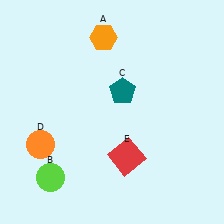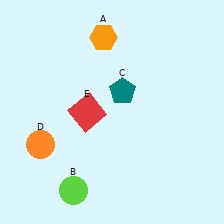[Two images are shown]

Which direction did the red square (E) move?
The red square (E) moved up.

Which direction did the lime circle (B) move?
The lime circle (B) moved right.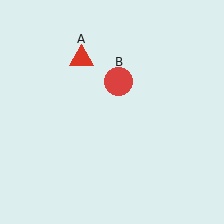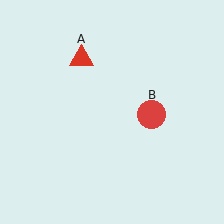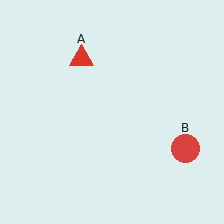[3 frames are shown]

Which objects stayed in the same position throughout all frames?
Red triangle (object A) remained stationary.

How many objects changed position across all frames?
1 object changed position: red circle (object B).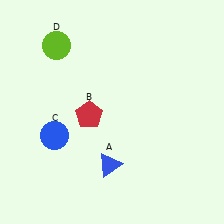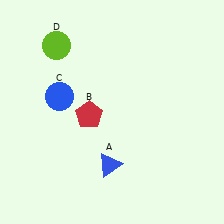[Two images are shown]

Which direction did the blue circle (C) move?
The blue circle (C) moved up.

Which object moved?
The blue circle (C) moved up.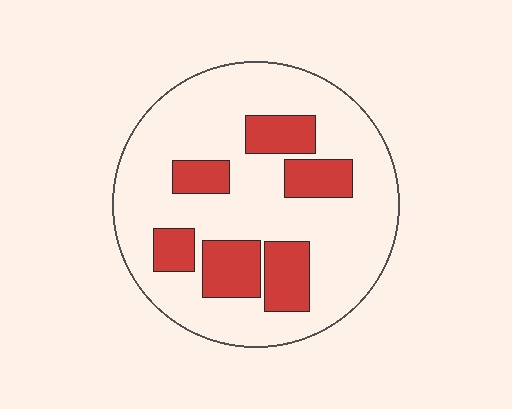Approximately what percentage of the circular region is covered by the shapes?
Approximately 25%.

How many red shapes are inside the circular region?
6.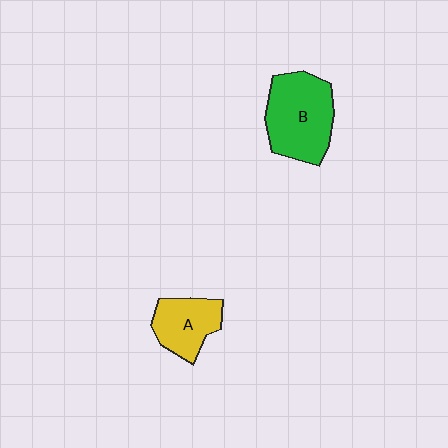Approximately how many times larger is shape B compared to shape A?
Approximately 1.6 times.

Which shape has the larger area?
Shape B (green).